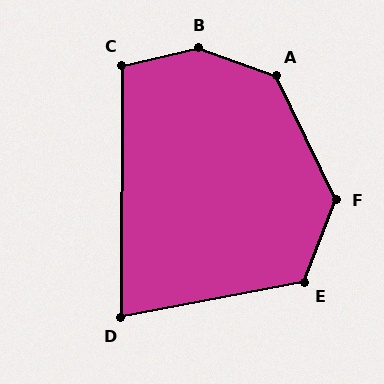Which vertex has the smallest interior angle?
D, at approximately 79 degrees.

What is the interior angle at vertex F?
Approximately 134 degrees (obtuse).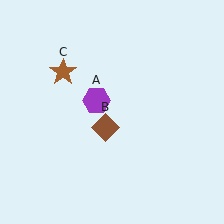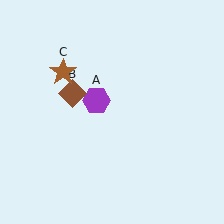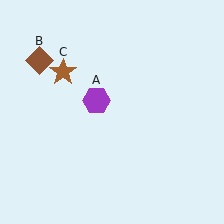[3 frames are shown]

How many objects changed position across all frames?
1 object changed position: brown diamond (object B).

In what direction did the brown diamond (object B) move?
The brown diamond (object B) moved up and to the left.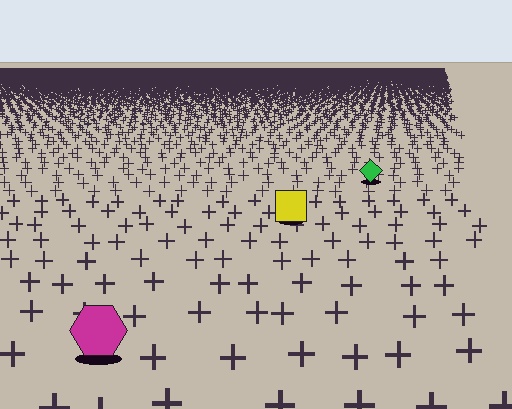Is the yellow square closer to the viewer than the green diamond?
Yes. The yellow square is closer — you can tell from the texture gradient: the ground texture is coarser near it.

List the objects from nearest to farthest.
From nearest to farthest: the magenta hexagon, the yellow square, the green diamond.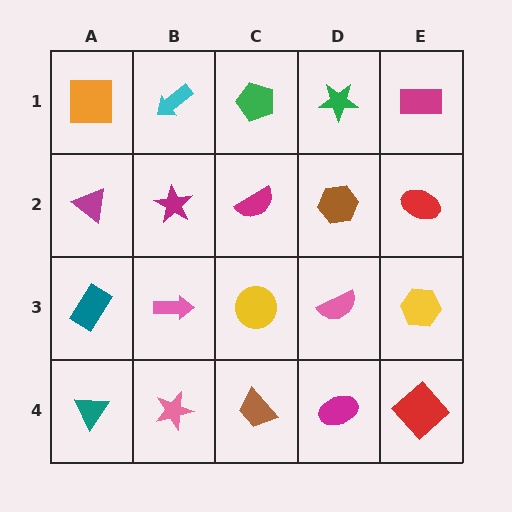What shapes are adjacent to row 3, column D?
A brown hexagon (row 2, column D), a magenta ellipse (row 4, column D), a yellow circle (row 3, column C), a yellow hexagon (row 3, column E).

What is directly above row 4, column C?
A yellow circle.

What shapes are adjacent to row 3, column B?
A magenta star (row 2, column B), a pink star (row 4, column B), a teal rectangle (row 3, column A), a yellow circle (row 3, column C).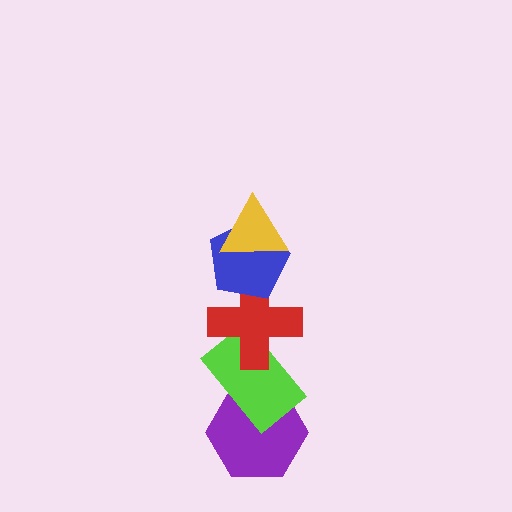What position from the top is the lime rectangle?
The lime rectangle is 4th from the top.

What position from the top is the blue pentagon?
The blue pentagon is 2nd from the top.